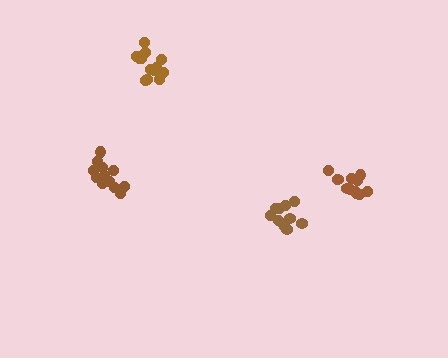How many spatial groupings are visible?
There are 4 spatial groupings.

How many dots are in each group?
Group 1: 12 dots, Group 2: 15 dots, Group 3: 12 dots, Group 4: 10 dots (49 total).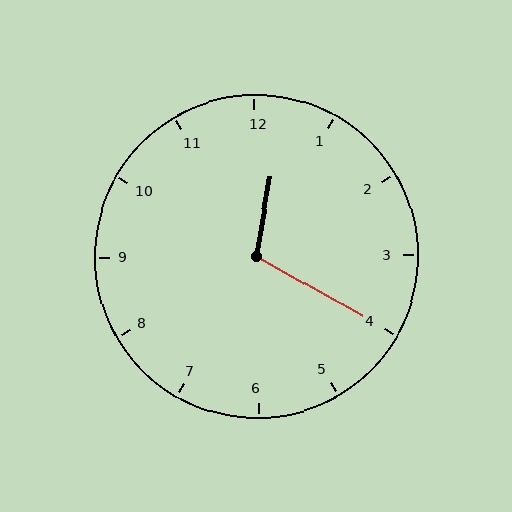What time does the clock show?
12:20.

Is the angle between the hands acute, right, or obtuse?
It is obtuse.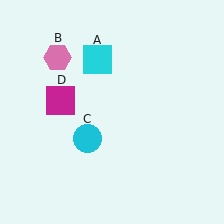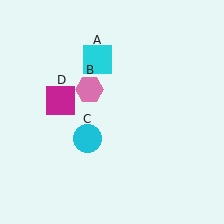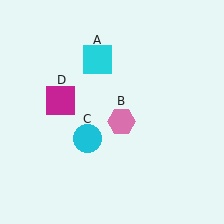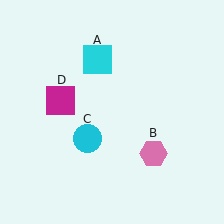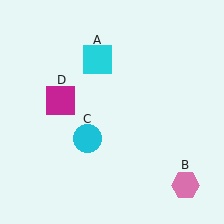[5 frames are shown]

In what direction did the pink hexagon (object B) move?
The pink hexagon (object B) moved down and to the right.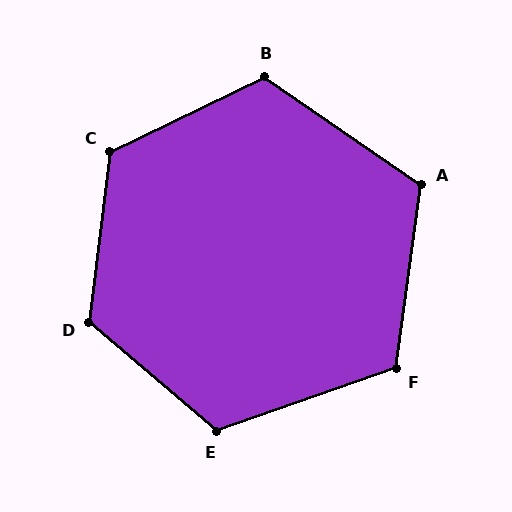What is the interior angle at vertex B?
Approximately 119 degrees (obtuse).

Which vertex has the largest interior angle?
D, at approximately 124 degrees.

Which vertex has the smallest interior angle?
F, at approximately 117 degrees.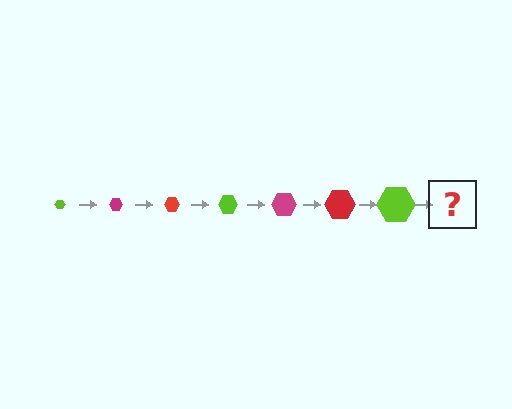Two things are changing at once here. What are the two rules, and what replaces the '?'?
The two rules are that the hexagon grows larger each step and the color cycles through lime, magenta, and red. The '?' should be a magenta hexagon, larger than the previous one.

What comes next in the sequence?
The next element should be a magenta hexagon, larger than the previous one.